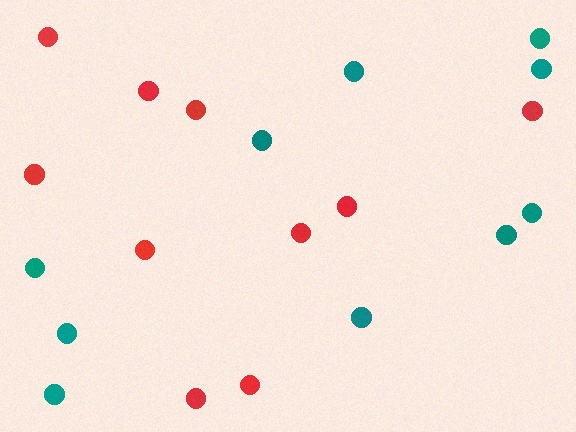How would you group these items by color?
There are 2 groups: one group of red circles (10) and one group of teal circles (10).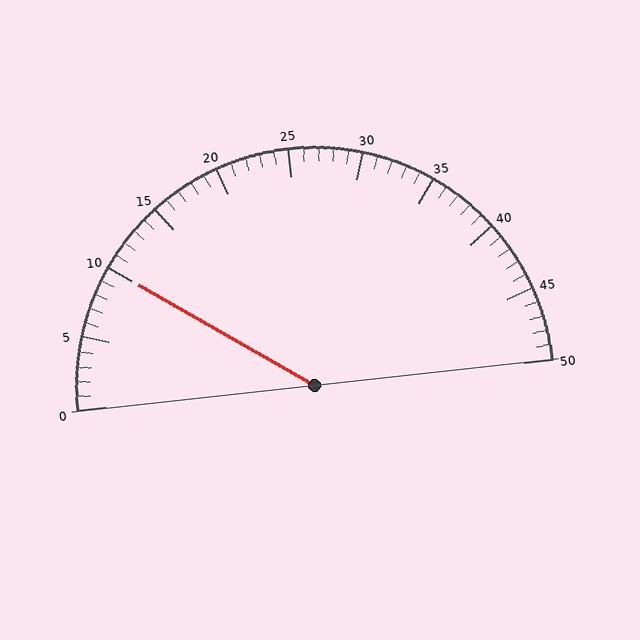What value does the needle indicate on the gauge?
The needle indicates approximately 10.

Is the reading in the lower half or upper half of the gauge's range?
The reading is in the lower half of the range (0 to 50).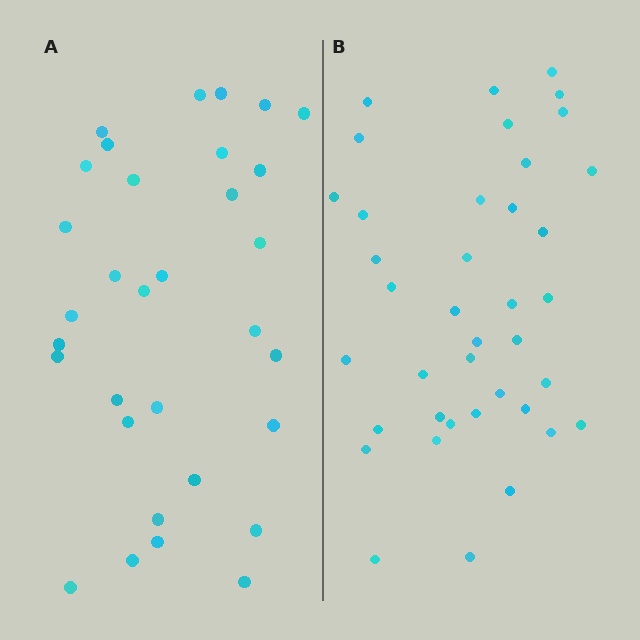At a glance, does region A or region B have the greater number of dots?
Region B (the right region) has more dots.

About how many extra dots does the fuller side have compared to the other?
Region B has roughly 8 or so more dots than region A.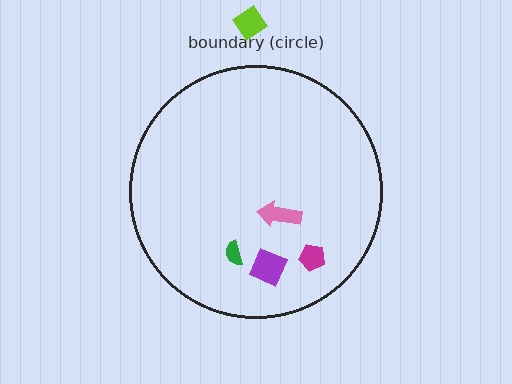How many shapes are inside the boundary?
4 inside, 1 outside.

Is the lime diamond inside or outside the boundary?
Outside.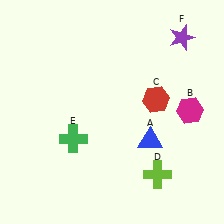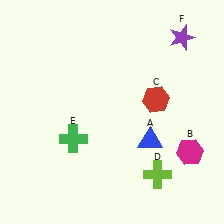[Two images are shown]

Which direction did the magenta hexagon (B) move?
The magenta hexagon (B) moved down.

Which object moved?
The magenta hexagon (B) moved down.